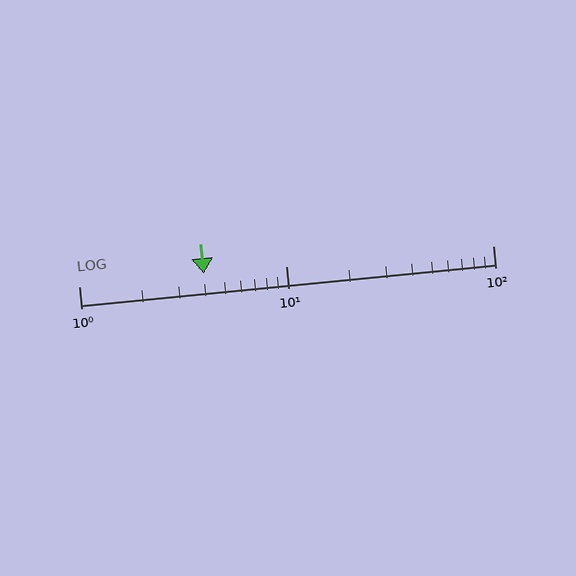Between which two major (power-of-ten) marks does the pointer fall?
The pointer is between 1 and 10.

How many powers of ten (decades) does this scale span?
The scale spans 2 decades, from 1 to 100.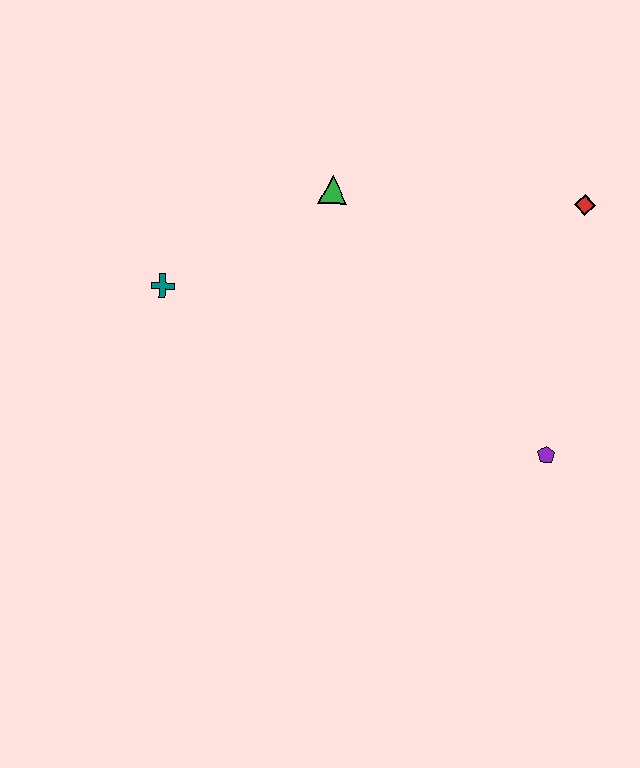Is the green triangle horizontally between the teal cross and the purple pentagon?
Yes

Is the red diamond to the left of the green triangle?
No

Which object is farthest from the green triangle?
The purple pentagon is farthest from the green triangle.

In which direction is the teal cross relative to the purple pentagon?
The teal cross is to the left of the purple pentagon.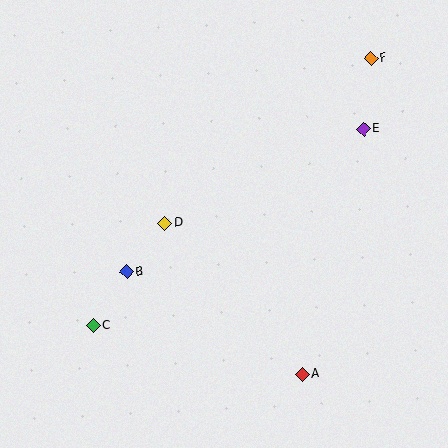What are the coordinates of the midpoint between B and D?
The midpoint between B and D is at (146, 248).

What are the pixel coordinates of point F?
Point F is at (371, 58).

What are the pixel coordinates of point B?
Point B is at (127, 272).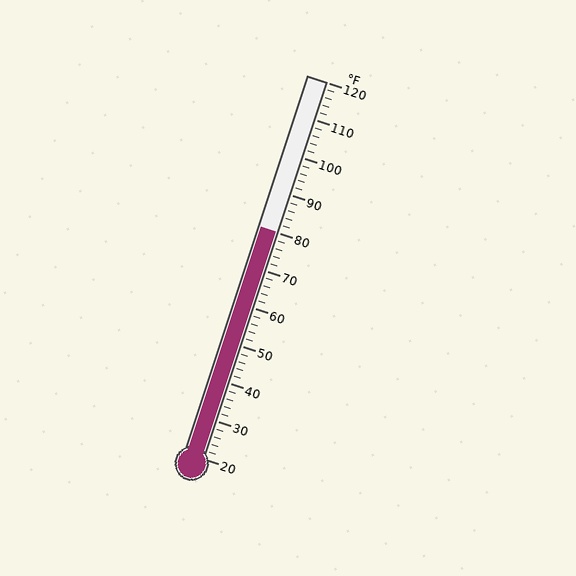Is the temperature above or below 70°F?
The temperature is above 70°F.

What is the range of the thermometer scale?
The thermometer scale ranges from 20°F to 120°F.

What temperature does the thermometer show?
The thermometer shows approximately 80°F.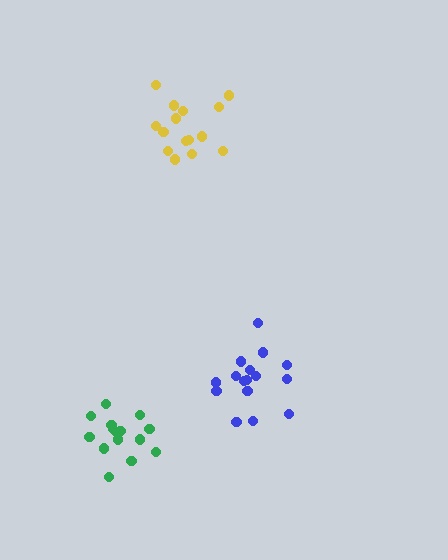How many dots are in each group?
Group 1: 16 dots, Group 2: 15 dots, Group 3: 16 dots (47 total).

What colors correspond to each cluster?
The clusters are colored: blue, yellow, green.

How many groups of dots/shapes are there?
There are 3 groups.